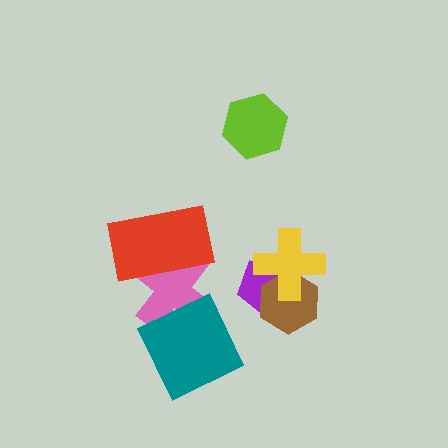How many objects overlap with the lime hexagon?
0 objects overlap with the lime hexagon.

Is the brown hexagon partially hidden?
Yes, it is partially covered by another shape.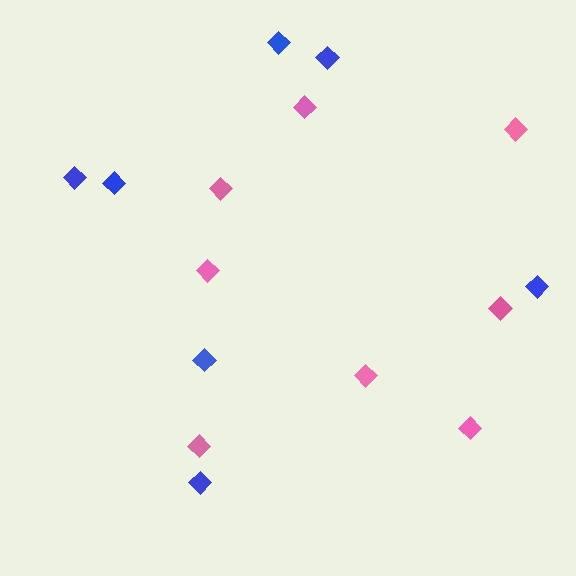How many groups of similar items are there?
There are 2 groups: one group of blue diamonds (7) and one group of pink diamonds (8).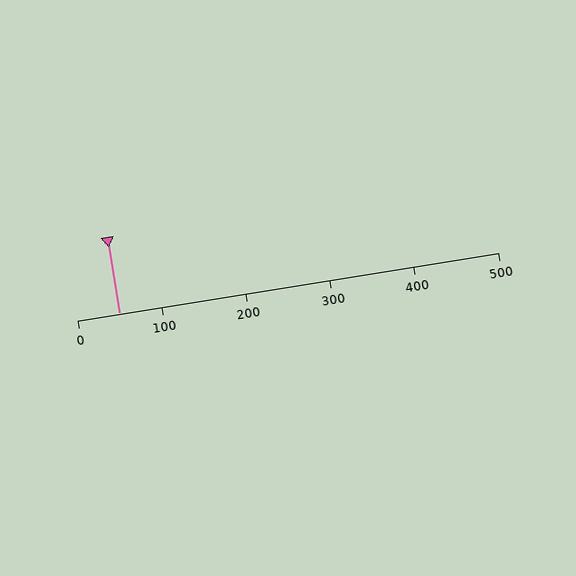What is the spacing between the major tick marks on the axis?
The major ticks are spaced 100 apart.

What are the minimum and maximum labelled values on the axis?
The axis runs from 0 to 500.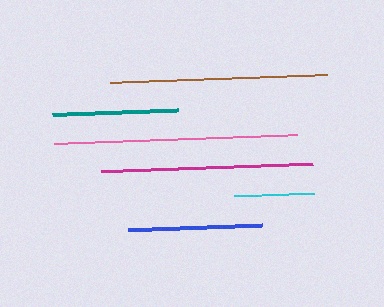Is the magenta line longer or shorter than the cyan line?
The magenta line is longer than the cyan line.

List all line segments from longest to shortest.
From longest to shortest: pink, brown, magenta, blue, teal, cyan.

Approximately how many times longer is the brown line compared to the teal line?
The brown line is approximately 1.7 times the length of the teal line.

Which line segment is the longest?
The pink line is the longest at approximately 245 pixels.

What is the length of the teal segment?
The teal segment is approximately 126 pixels long.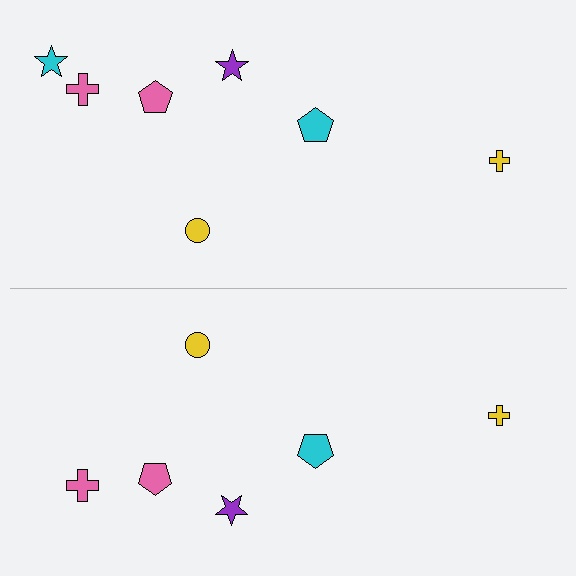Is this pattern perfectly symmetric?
No, the pattern is not perfectly symmetric. A cyan star is missing from the bottom side.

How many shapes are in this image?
There are 13 shapes in this image.